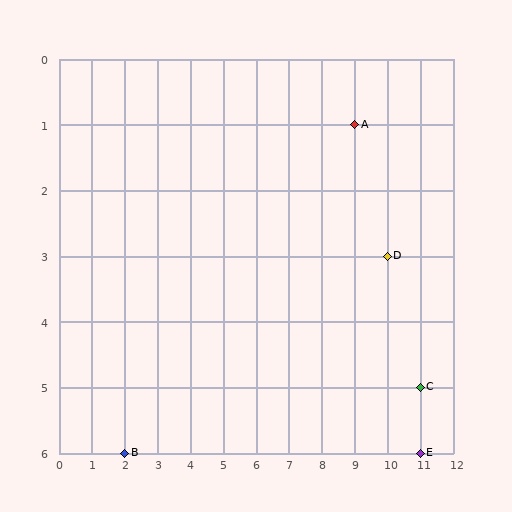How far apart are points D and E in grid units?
Points D and E are 1 column and 3 rows apart (about 3.2 grid units diagonally).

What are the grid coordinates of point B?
Point B is at grid coordinates (2, 6).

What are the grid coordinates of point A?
Point A is at grid coordinates (9, 1).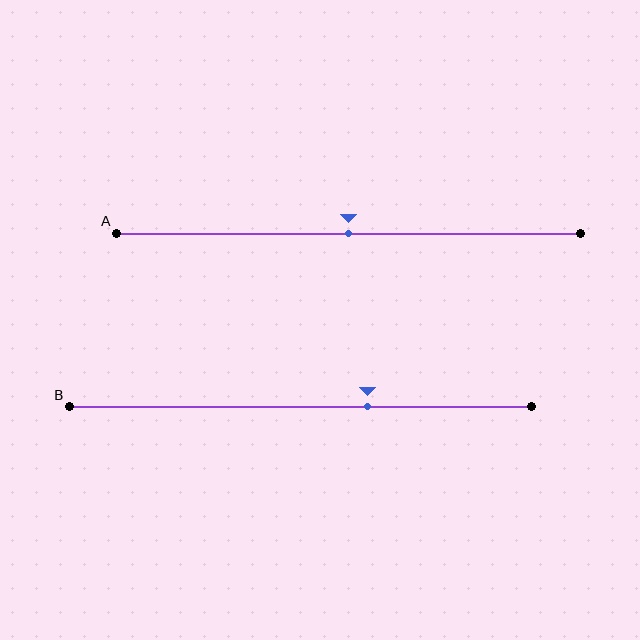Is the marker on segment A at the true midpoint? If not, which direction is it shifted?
Yes, the marker on segment A is at the true midpoint.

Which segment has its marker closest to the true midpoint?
Segment A has its marker closest to the true midpoint.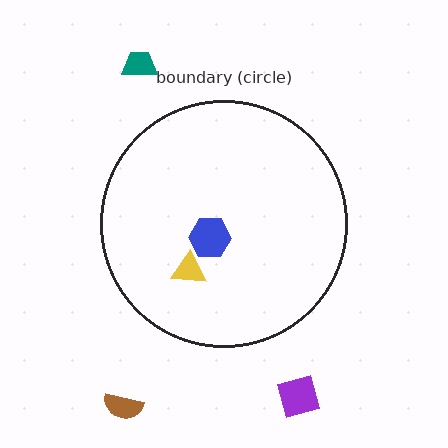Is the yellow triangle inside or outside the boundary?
Inside.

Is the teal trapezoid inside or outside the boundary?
Outside.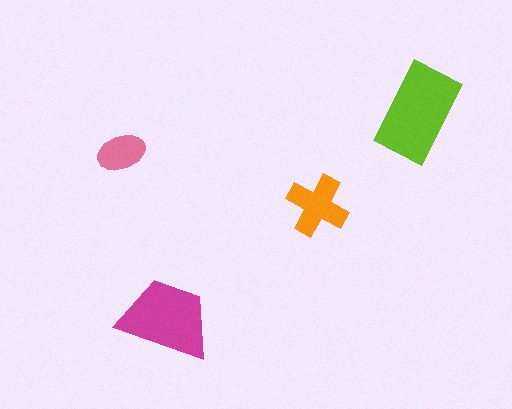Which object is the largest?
The lime rectangle.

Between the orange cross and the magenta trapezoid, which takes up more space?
The magenta trapezoid.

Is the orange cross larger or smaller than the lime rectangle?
Smaller.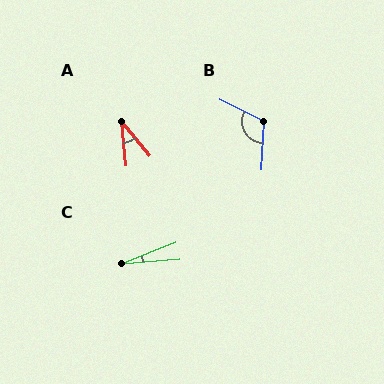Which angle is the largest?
B, at approximately 114 degrees.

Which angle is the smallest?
C, at approximately 16 degrees.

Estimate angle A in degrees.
Approximately 34 degrees.